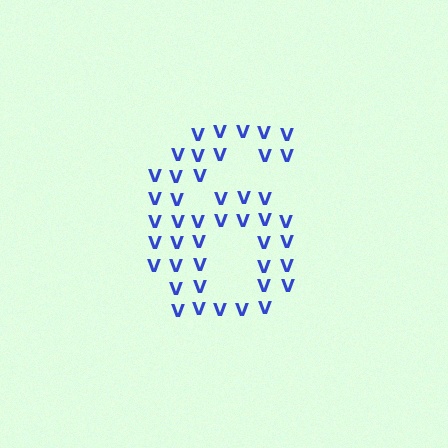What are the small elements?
The small elements are letter V's.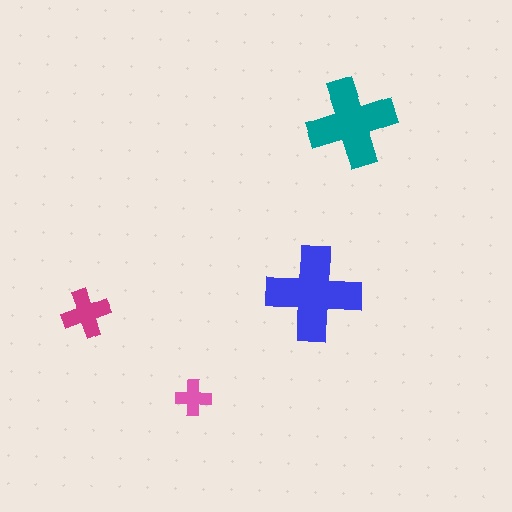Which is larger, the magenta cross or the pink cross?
The magenta one.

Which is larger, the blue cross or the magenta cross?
The blue one.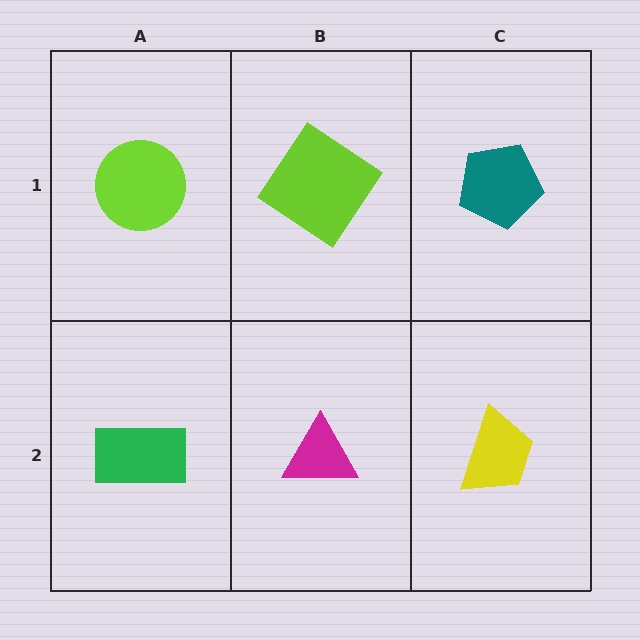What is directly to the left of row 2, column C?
A magenta triangle.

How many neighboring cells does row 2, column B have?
3.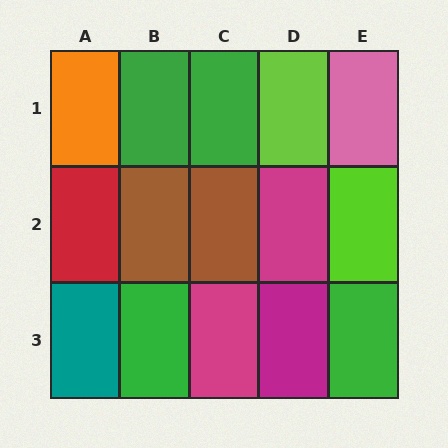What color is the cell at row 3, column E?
Green.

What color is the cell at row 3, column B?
Green.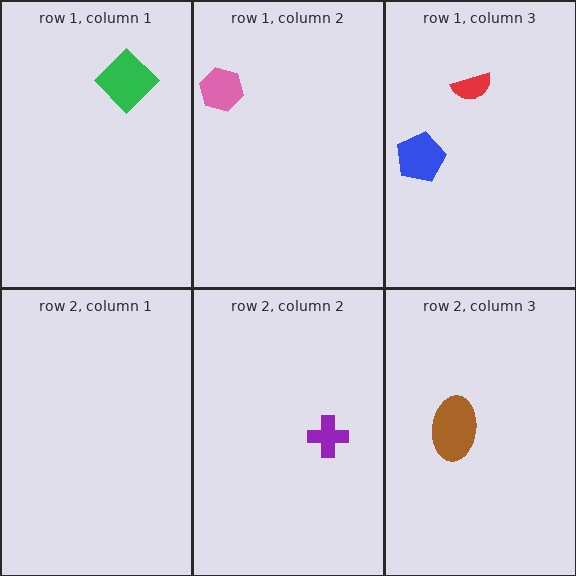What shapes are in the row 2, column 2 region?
The purple cross.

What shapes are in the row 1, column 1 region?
The green diamond.